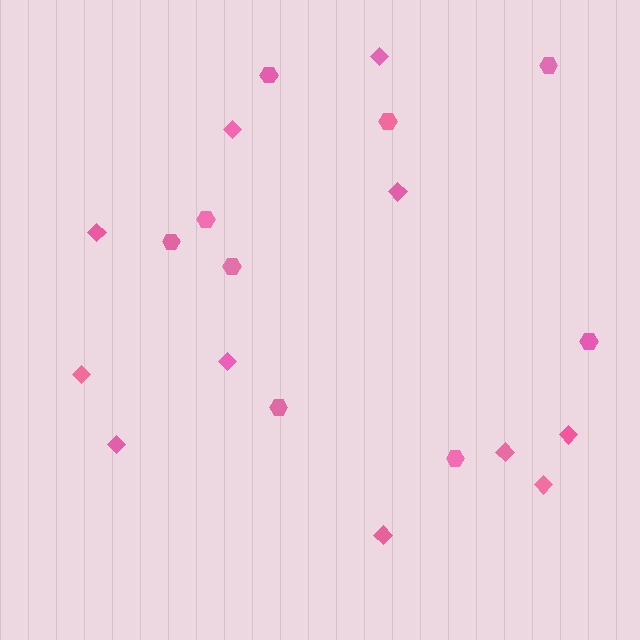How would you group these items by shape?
There are 2 groups: one group of hexagons (9) and one group of diamonds (11).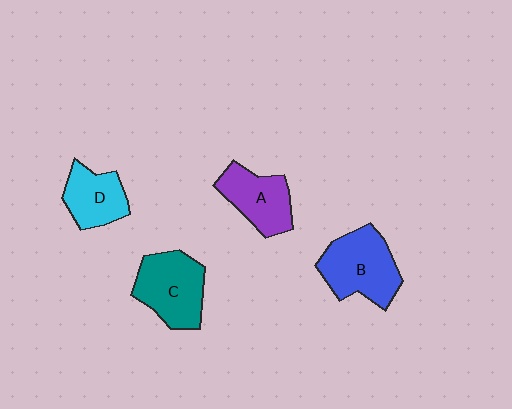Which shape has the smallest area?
Shape D (cyan).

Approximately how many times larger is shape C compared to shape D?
Approximately 1.4 times.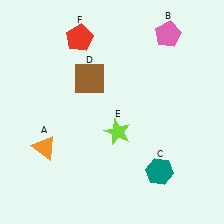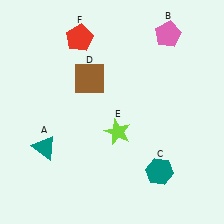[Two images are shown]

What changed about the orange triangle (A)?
In Image 1, A is orange. In Image 2, it changed to teal.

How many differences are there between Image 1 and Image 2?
There is 1 difference between the two images.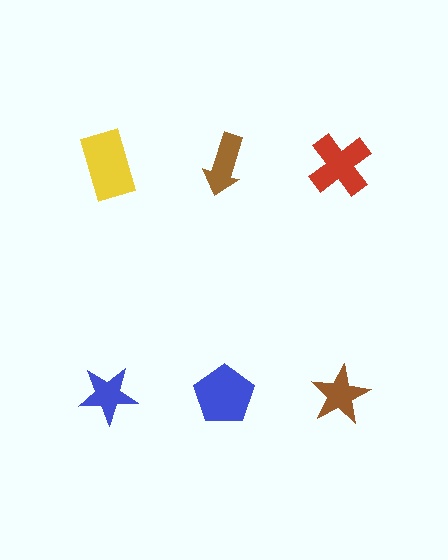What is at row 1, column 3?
A red cross.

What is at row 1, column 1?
A yellow rectangle.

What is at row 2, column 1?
A blue star.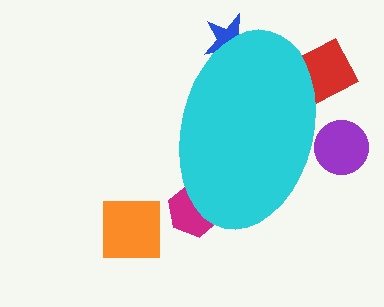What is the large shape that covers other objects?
A cyan ellipse.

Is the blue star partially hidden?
Yes, the blue star is partially hidden behind the cyan ellipse.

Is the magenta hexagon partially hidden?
Yes, the magenta hexagon is partially hidden behind the cyan ellipse.